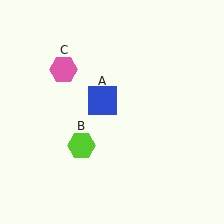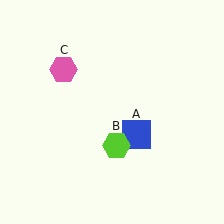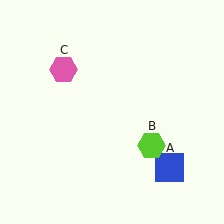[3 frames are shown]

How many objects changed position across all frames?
2 objects changed position: blue square (object A), lime hexagon (object B).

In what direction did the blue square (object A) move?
The blue square (object A) moved down and to the right.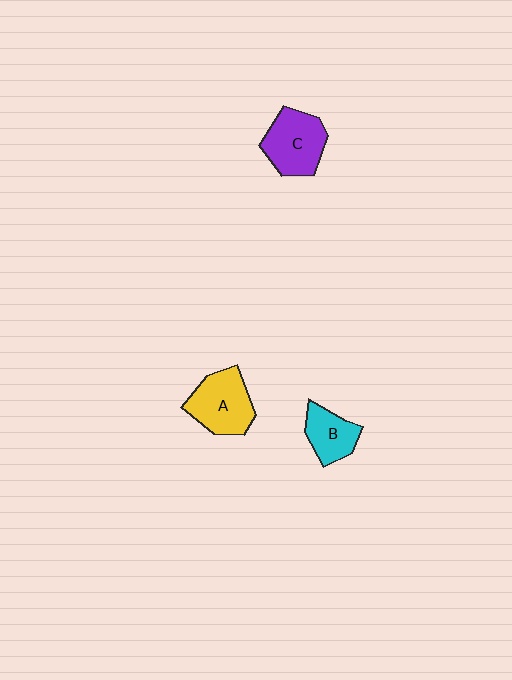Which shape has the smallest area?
Shape B (cyan).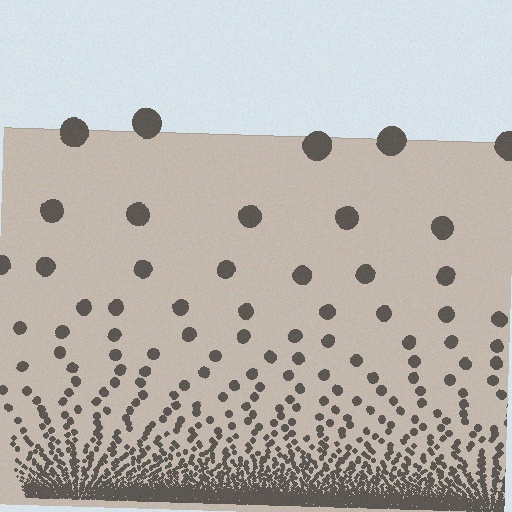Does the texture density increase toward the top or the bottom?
Density increases toward the bottom.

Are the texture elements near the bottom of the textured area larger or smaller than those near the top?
Smaller. The gradient is inverted — elements near the bottom are smaller and denser.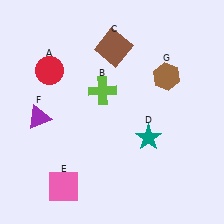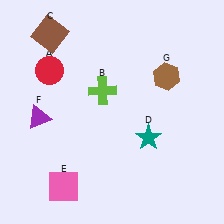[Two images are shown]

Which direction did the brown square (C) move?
The brown square (C) moved left.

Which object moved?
The brown square (C) moved left.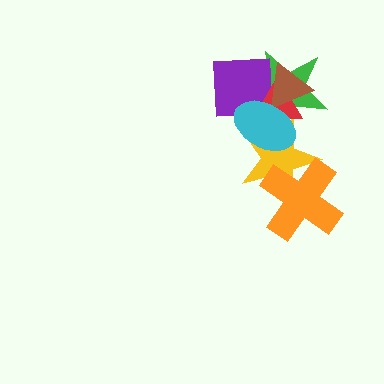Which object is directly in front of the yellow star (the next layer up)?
The orange cross is directly in front of the yellow star.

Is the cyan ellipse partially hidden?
No, no other shape covers it.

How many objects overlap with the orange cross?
1 object overlaps with the orange cross.